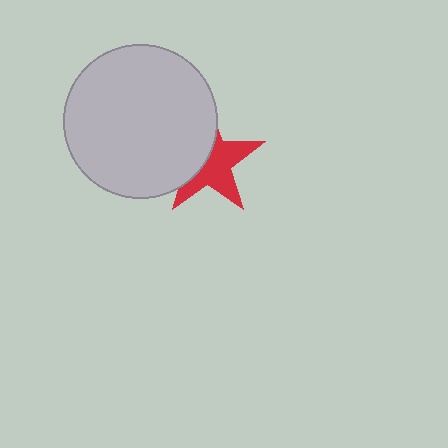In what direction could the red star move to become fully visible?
The red star could move right. That would shift it out from behind the light gray circle entirely.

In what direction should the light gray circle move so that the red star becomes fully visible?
The light gray circle should move left. That is the shortest direction to clear the overlap and leave the red star fully visible.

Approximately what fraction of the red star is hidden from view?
Roughly 45% of the red star is hidden behind the light gray circle.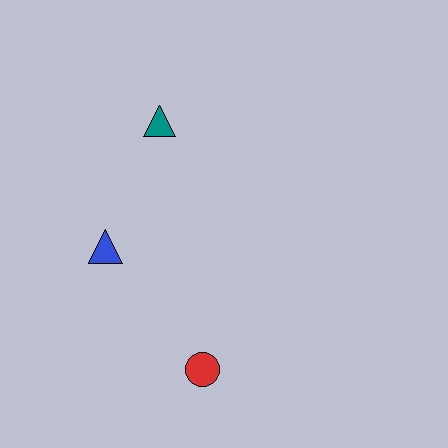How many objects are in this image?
There are 3 objects.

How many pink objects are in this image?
There are no pink objects.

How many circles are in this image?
There is 1 circle.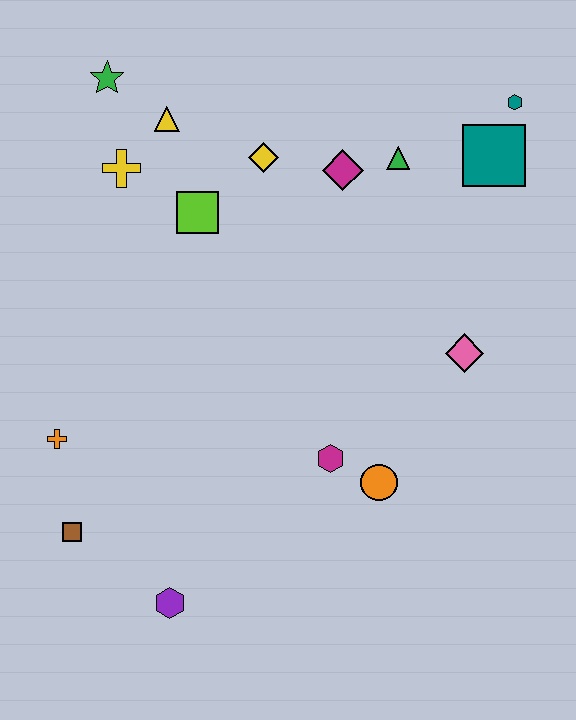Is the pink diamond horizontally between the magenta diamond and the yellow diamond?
No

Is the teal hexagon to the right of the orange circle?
Yes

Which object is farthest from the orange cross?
The teal hexagon is farthest from the orange cross.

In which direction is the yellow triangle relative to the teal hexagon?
The yellow triangle is to the left of the teal hexagon.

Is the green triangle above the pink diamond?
Yes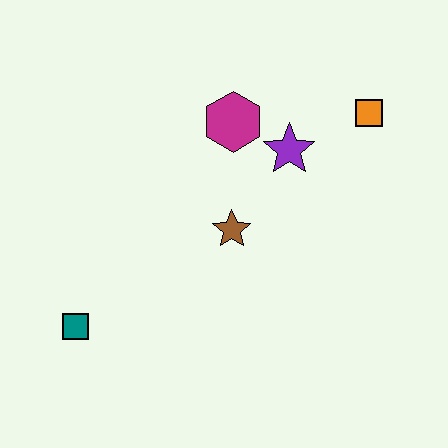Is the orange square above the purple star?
Yes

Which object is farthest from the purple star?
The teal square is farthest from the purple star.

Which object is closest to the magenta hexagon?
The purple star is closest to the magenta hexagon.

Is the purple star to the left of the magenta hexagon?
No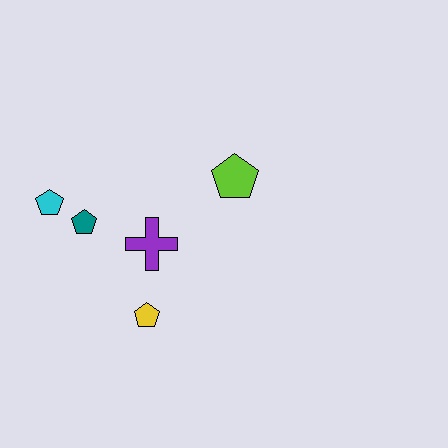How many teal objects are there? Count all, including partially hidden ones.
There is 1 teal object.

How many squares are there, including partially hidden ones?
There are no squares.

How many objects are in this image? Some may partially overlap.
There are 5 objects.